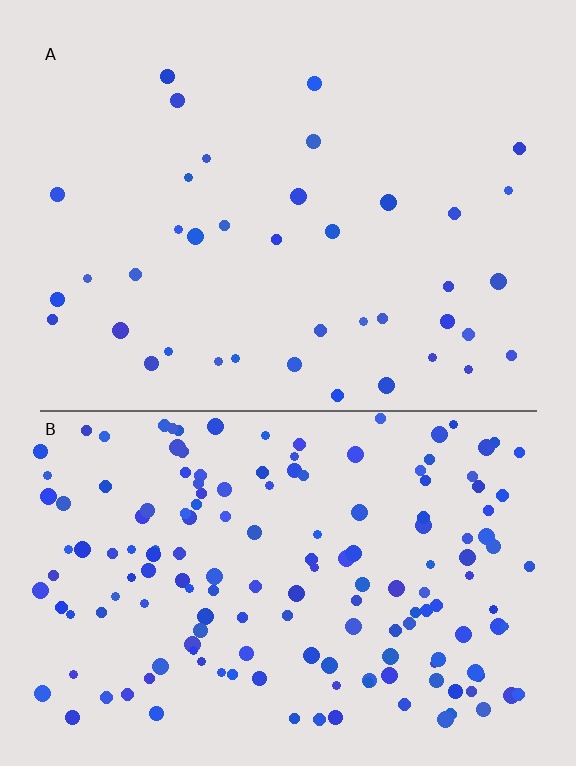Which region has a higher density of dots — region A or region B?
B (the bottom).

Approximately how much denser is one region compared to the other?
Approximately 4.2× — region B over region A.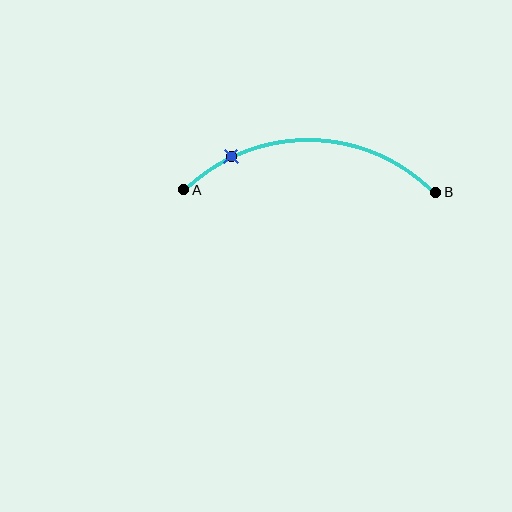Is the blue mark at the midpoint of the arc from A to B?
No. The blue mark lies on the arc but is closer to endpoint A. The arc midpoint would be at the point on the curve equidistant along the arc from both A and B.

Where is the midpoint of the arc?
The arc midpoint is the point on the curve farthest from the straight line joining A and B. It sits above that line.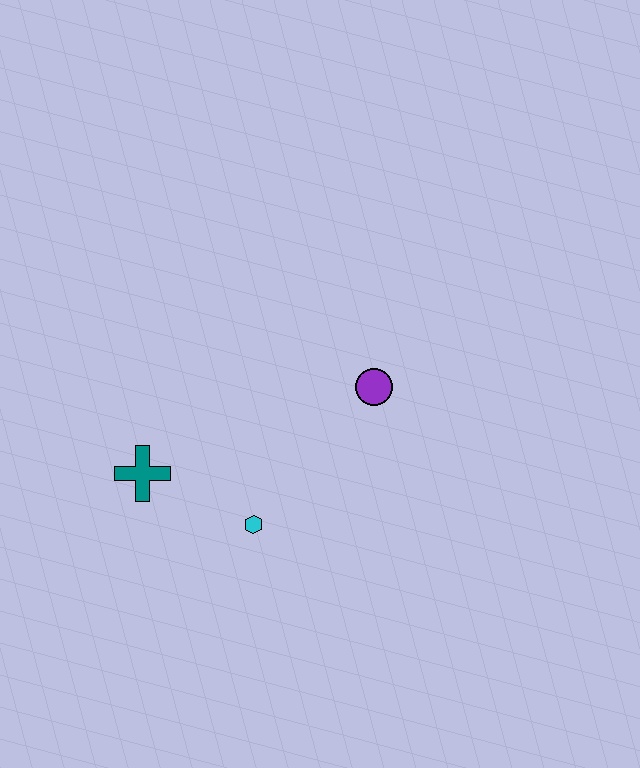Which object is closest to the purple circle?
The cyan hexagon is closest to the purple circle.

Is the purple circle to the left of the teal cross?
No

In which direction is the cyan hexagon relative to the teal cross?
The cyan hexagon is to the right of the teal cross.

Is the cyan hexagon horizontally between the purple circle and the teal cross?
Yes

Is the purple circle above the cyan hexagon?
Yes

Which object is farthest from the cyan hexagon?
The purple circle is farthest from the cyan hexagon.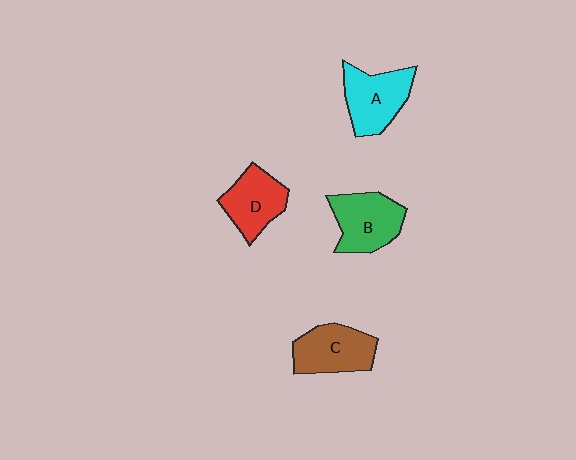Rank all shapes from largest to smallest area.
From largest to smallest: B (green), A (cyan), C (brown), D (red).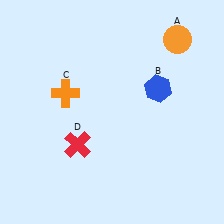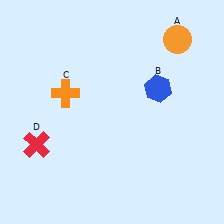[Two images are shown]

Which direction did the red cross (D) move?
The red cross (D) moved left.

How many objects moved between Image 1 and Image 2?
1 object moved between the two images.